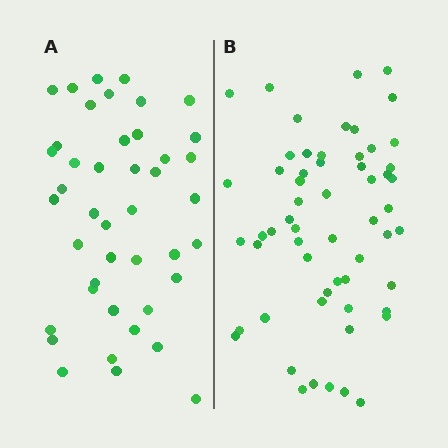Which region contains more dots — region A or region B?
Region B (the right region) has more dots.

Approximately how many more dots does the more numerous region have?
Region B has approximately 15 more dots than region A.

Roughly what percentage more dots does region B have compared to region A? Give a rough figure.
About 35% more.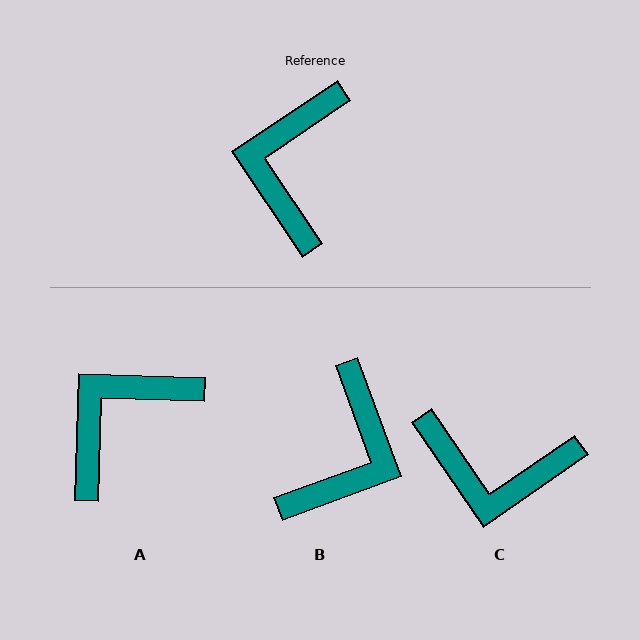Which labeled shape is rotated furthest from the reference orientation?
B, about 166 degrees away.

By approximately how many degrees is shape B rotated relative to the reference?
Approximately 166 degrees counter-clockwise.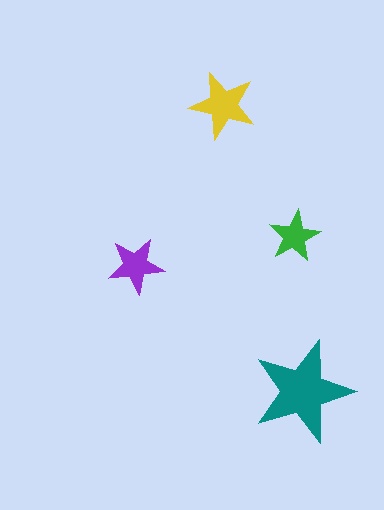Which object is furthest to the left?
The purple star is leftmost.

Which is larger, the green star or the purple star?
The purple one.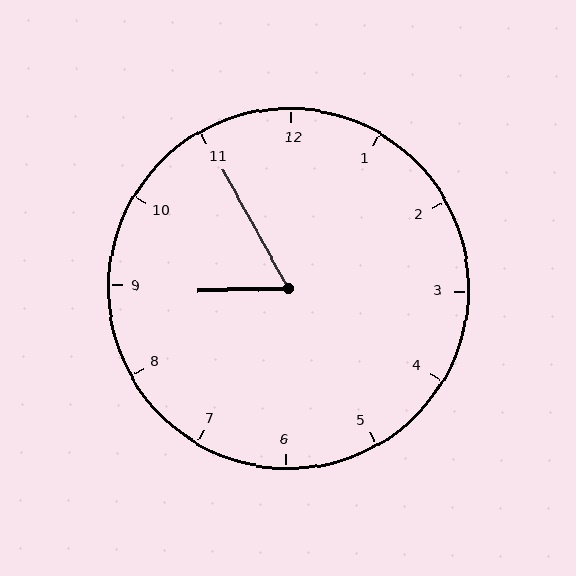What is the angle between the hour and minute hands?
Approximately 62 degrees.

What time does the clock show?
8:55.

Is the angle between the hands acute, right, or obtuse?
It is acute.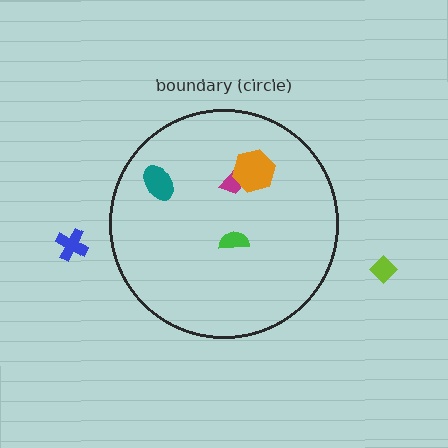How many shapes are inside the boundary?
4 inside, 2 outside.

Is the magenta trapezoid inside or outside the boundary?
Inside.